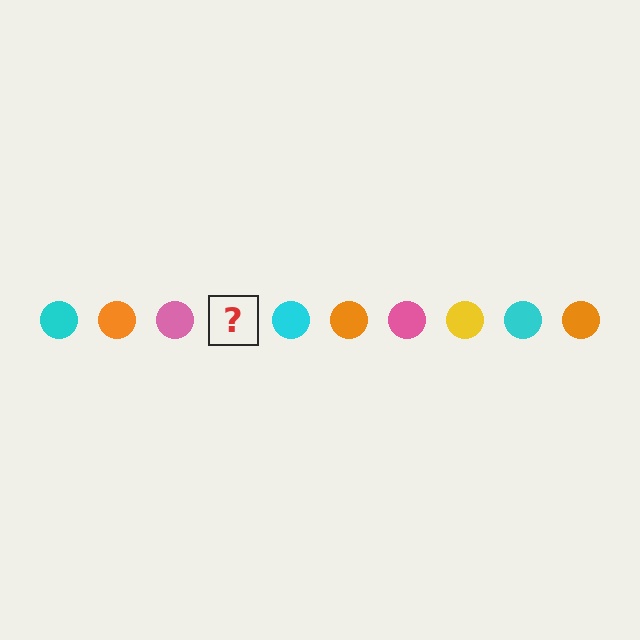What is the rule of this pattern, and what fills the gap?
The rule is that the pattern cycles through cyan, orange, pink, yellow circles. The gap should be filled with a yellow circle.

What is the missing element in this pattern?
The missing element is a yellow circle.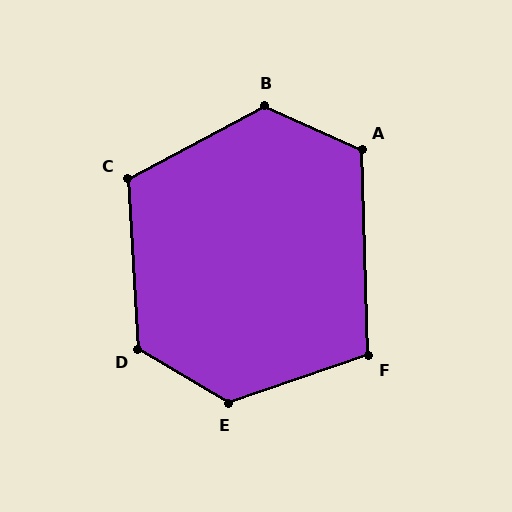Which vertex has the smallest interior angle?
F, at approximately 107 degrees.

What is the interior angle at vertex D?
Approximately 125 degrees (obtuse).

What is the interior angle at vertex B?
Approximately 128 degrees (obtuse).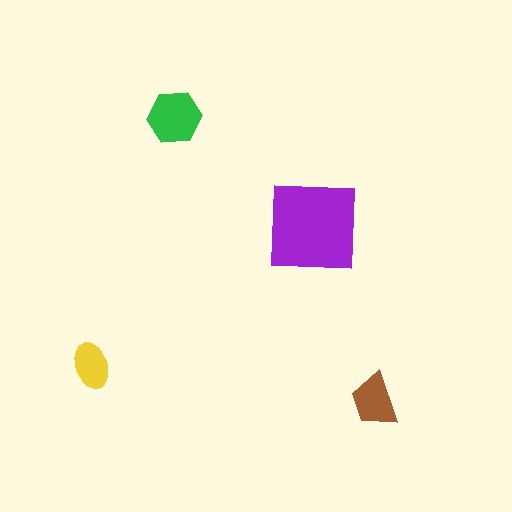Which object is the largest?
The purple square.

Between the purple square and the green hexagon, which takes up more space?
The purple square.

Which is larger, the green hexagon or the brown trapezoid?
The green hexagon.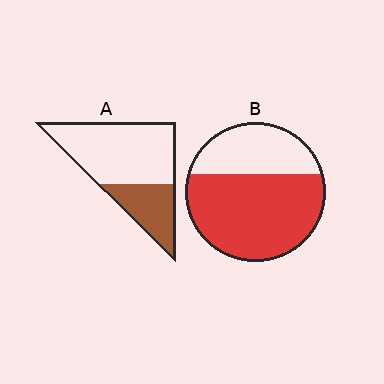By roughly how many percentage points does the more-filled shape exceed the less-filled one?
By roughly 35 percentage points (B over A).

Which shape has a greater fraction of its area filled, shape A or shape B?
Shape B.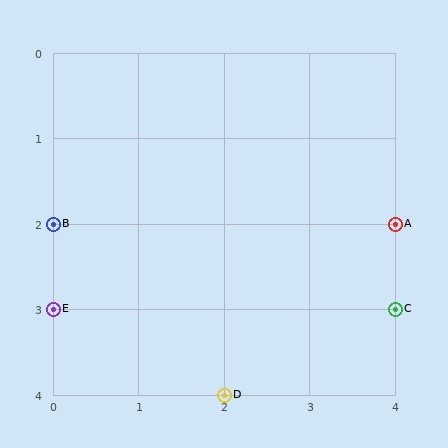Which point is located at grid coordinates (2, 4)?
Point D is at (2, 4).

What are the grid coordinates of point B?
Point B is at grid coordinates (0, 2).